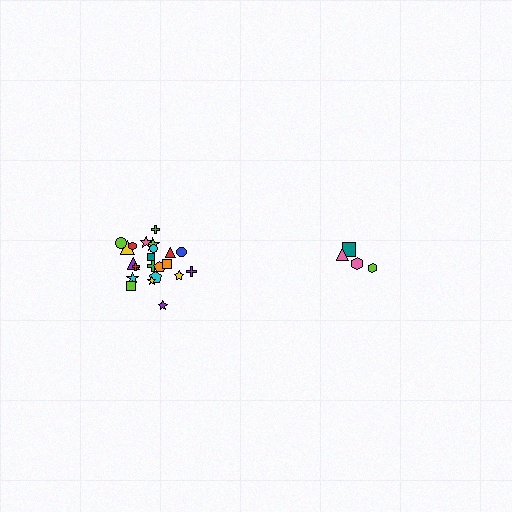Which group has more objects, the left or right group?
The left group.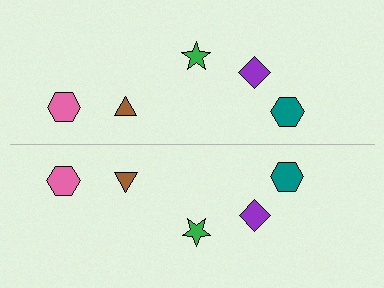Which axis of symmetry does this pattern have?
The pattern has a horizontal axis of symmetry running through the center of the image.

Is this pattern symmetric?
Yes, this pattern has bilateral (reflection) symmetry.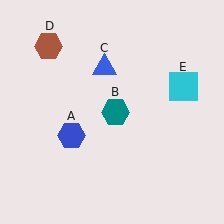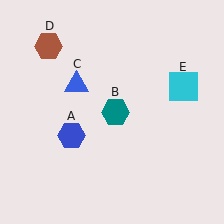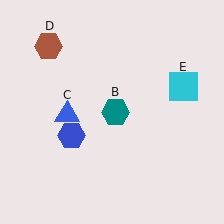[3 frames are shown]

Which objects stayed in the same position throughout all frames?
Blue hexagon (object A) and teal hexagon (object B) and brown hexagon (object D) and cyan square (object E) remained stationary.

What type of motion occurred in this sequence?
The blue triangle (object C) rotated counterclockwise around the center of the scene.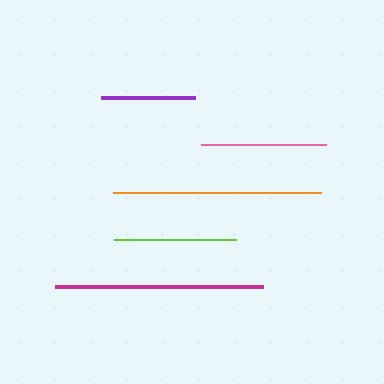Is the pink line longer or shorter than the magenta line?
The magenta line is longer than the pink line.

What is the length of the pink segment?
The pink segment is approximately 126 pixels long.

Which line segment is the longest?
The orange line is the longest at approximately 208 pixels.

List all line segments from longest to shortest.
From longest to shortest: orange, magenta, pink, lime, purple.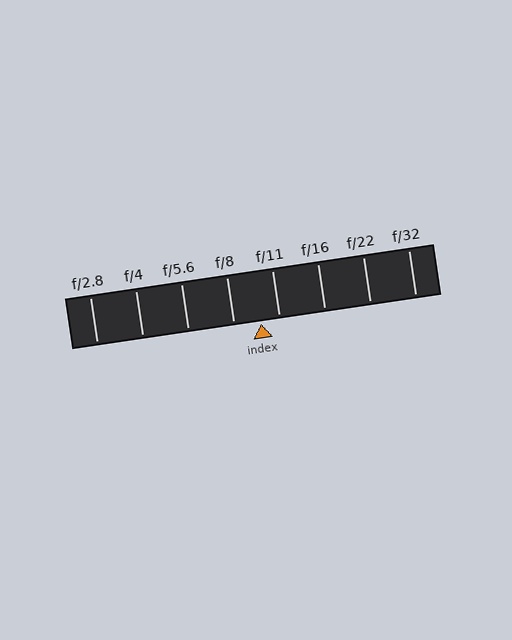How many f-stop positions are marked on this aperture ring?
There are 8 f-stop positions marked.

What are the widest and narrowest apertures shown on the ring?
The widest aperture shown is f/2.8 and the narrowest is f/32.